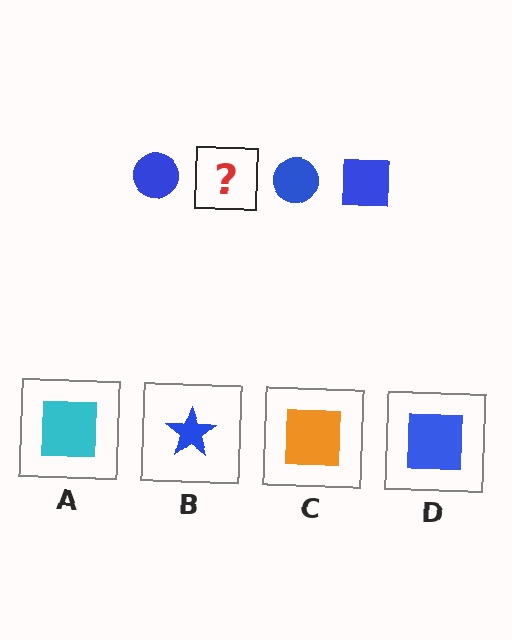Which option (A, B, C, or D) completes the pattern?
D.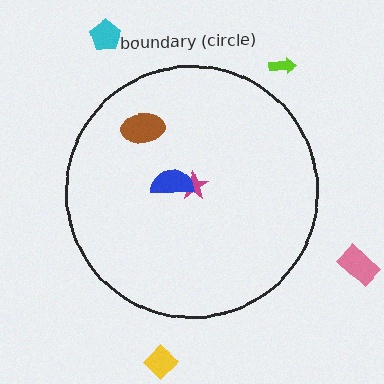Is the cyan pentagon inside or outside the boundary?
Outside.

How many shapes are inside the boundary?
3 inside, 4 outside.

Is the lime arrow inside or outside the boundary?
Outside.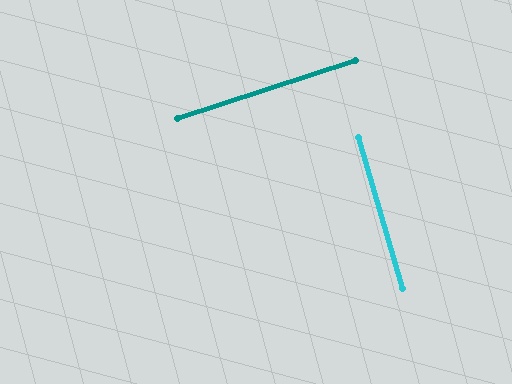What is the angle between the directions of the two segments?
Approximately 88 degrees.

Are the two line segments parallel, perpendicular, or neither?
Perpendicular — they meet at approximately 88°.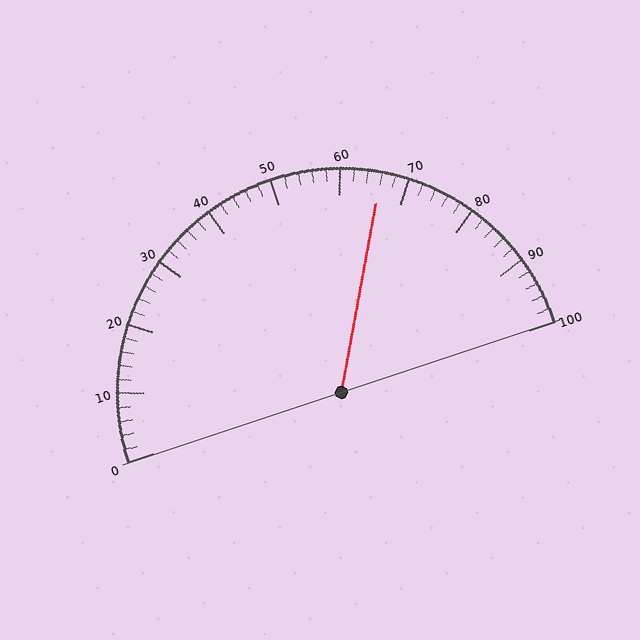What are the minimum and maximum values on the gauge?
The gauge ranges from 0 to 100.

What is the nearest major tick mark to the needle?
The nearest major tick mark is 70.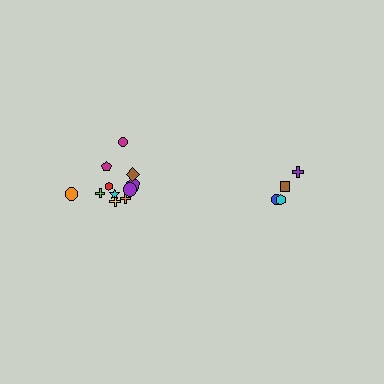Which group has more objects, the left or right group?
The left group.